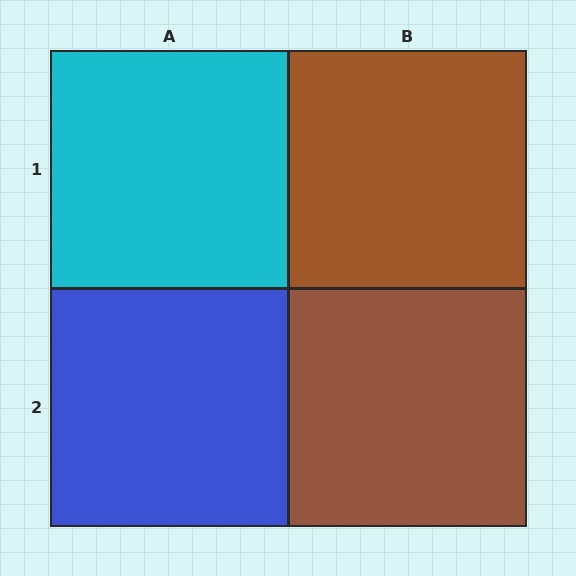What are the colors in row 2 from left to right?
Blue, brown.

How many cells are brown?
2 cells are brown.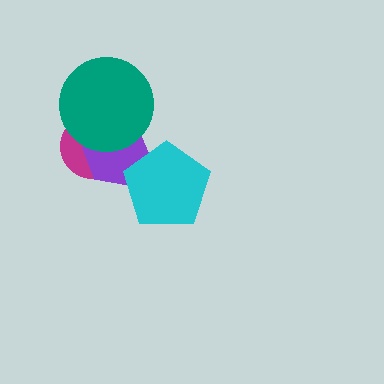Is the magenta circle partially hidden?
Yes, it is partially covered by another shape.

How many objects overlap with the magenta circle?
2 objects overlap with the magenta circle.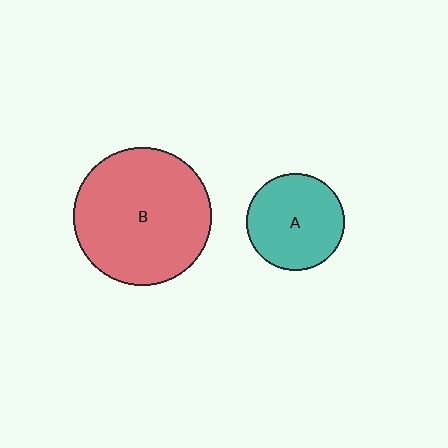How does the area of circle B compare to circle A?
Approximately 2.0 times.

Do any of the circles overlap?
No, none of the circles overlap.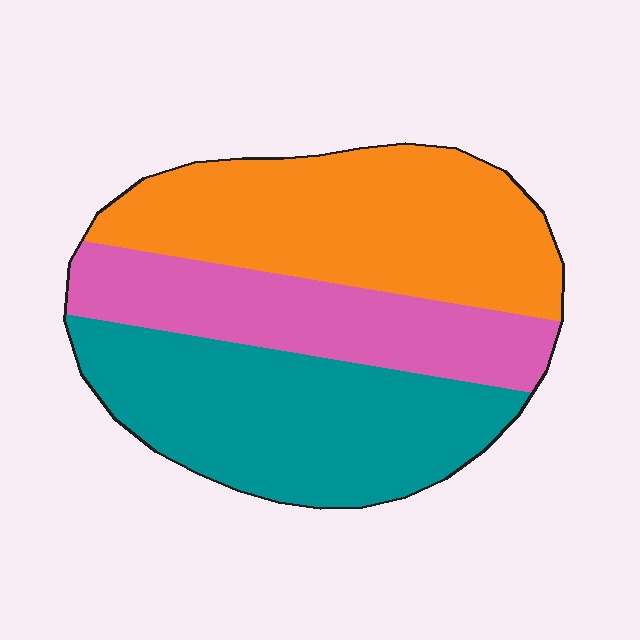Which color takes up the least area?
Pink, at roughly 25%.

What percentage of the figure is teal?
Teal takes up between a quarter and a half of the figure.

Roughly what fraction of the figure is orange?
Orange takes up about three eighths (3/8) of the figure.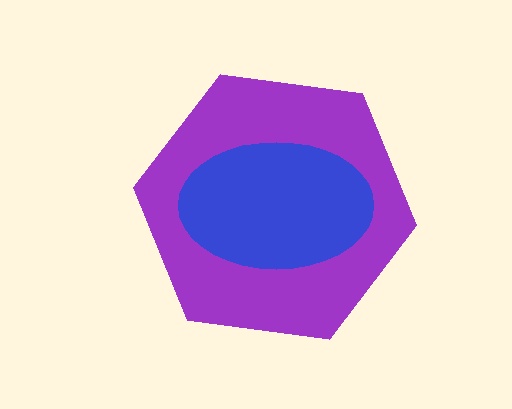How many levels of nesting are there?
2.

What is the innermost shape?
The blue ellipse.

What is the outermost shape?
The purple hexagon.